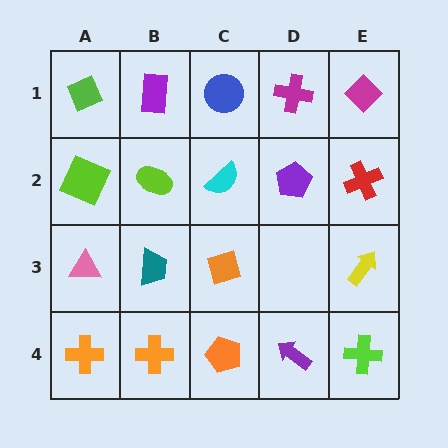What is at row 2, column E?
A red cross.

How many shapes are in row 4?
5 shapes.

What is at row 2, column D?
A purple pentagon.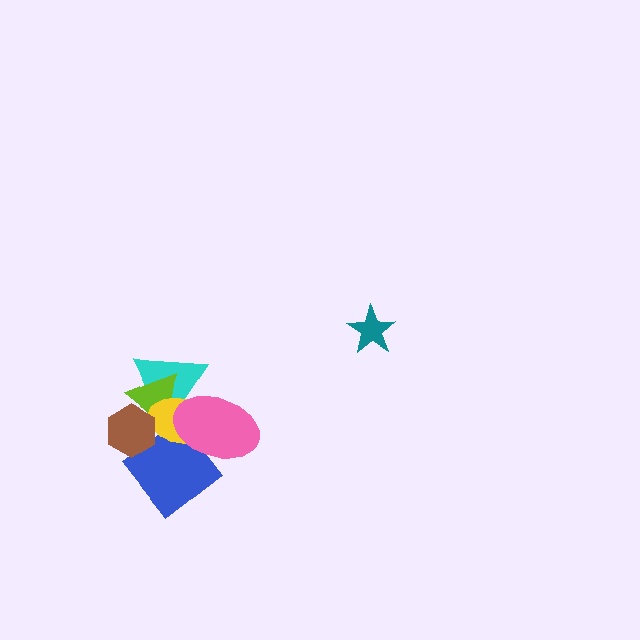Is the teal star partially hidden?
No, no other shape covers it.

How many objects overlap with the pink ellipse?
4 objects overlap with the pink ellipse.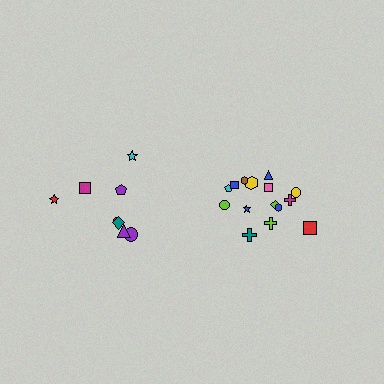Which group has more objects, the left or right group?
The right group.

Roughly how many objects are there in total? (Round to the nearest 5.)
Roughly 25 objects in total.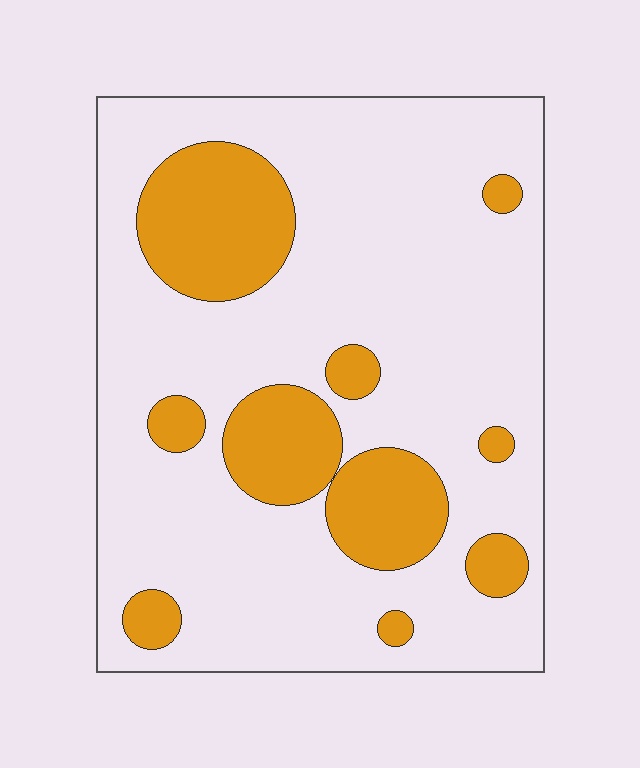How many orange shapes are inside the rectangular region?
10.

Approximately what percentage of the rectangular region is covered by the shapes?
Approximately 25%.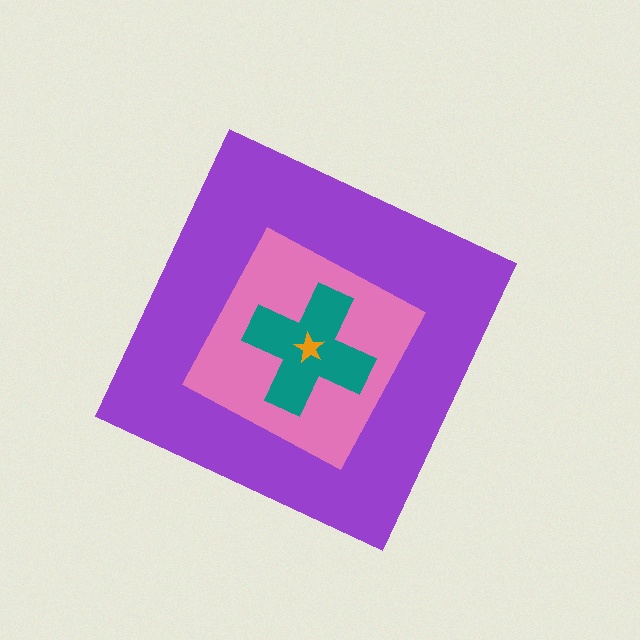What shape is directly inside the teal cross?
The orange star.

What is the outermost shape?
The purple diamond.